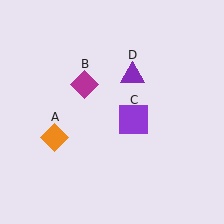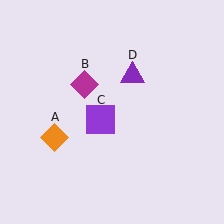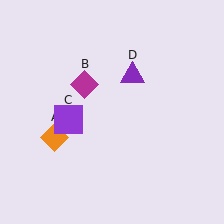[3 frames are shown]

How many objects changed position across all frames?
1 object changed position: purple square (object C).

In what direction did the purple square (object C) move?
The purple square (object C) moved left.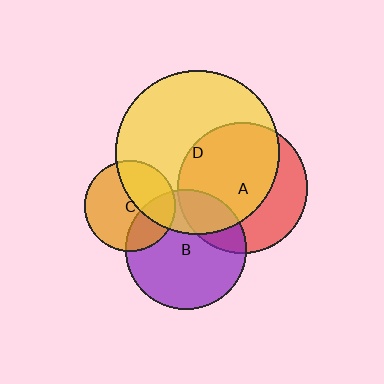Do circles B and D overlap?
Yes.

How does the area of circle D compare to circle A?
Approximately 1.6 times.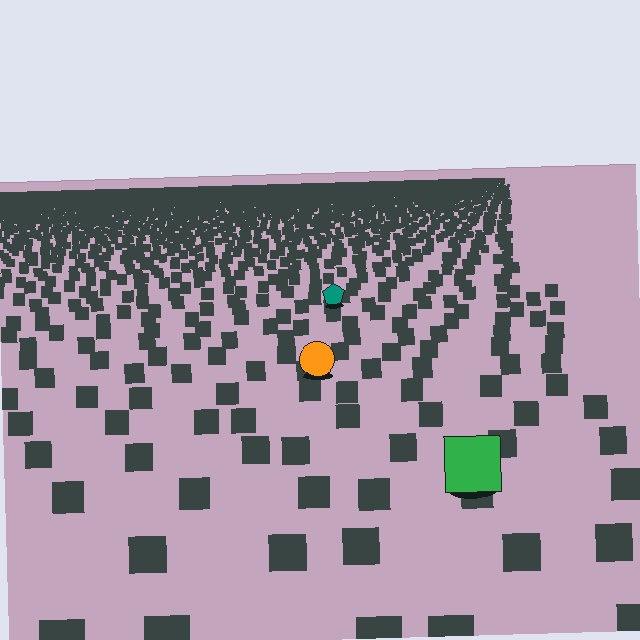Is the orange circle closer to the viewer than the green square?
No. The green square is closer — you can tell from the texture gradient: the ground texture is coarser near it.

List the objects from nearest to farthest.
From nearest to farthest: the green square, the orange circle, the teal pentagon.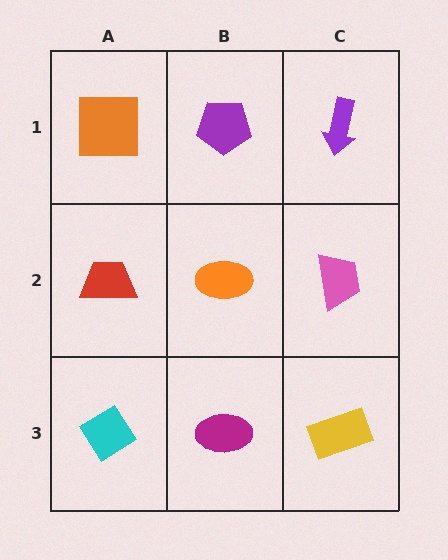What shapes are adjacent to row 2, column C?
A purple arrow (row 1, column C), a yellow rectangle (row 3, column C), an orange ellipse (row 2, column B).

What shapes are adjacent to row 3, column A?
A red trapezoid (row 2, column A), a magenta ellipse (row 3, column B).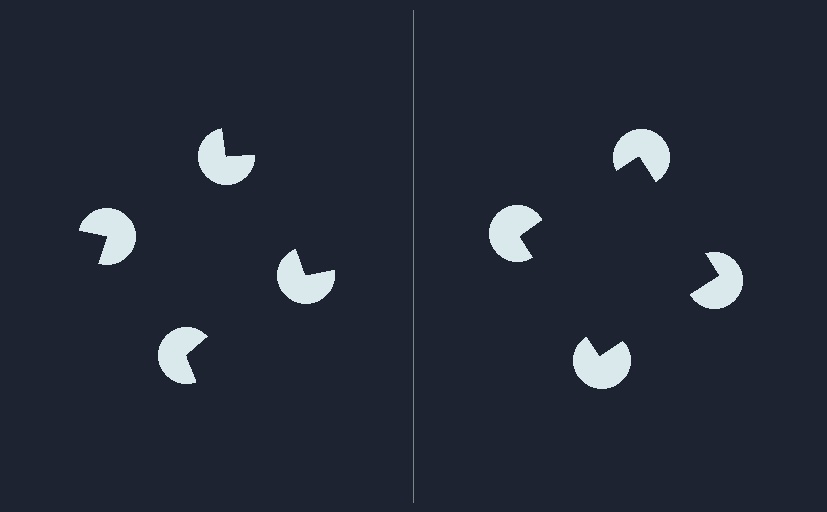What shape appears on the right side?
An illusory square.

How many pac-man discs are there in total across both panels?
8 — 4 on each side.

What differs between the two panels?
The pac-man discs are positioned identically on both sides; only the wedge orientations differ. On the right they align to a square; on the left they are misaligned.